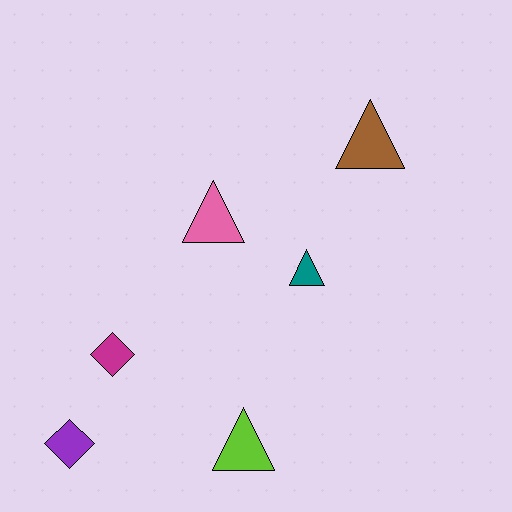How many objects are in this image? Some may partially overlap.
There are 6 objects.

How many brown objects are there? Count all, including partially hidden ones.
There is 1 brown object.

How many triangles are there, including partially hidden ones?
There are 4 triangles.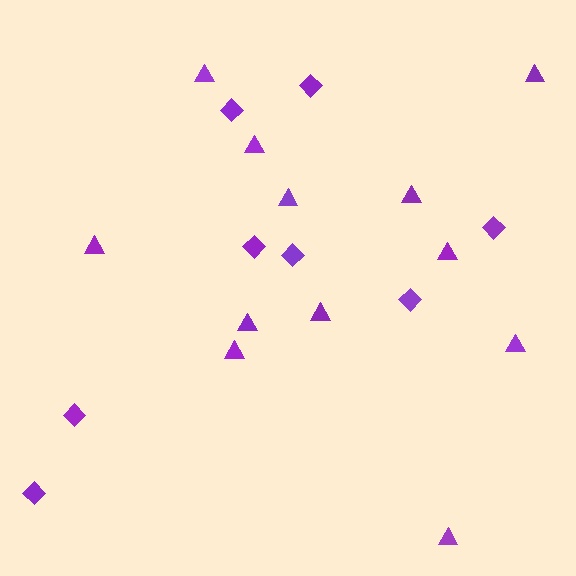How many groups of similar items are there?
There are 2 groups: one group of diamonds (8) and one group of triangles (12).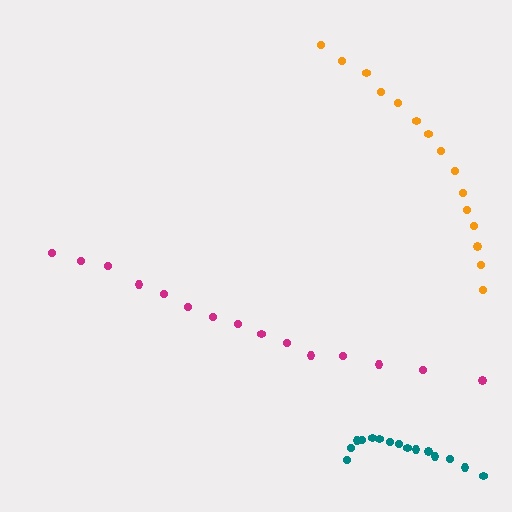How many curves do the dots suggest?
There are 3 distinct paths.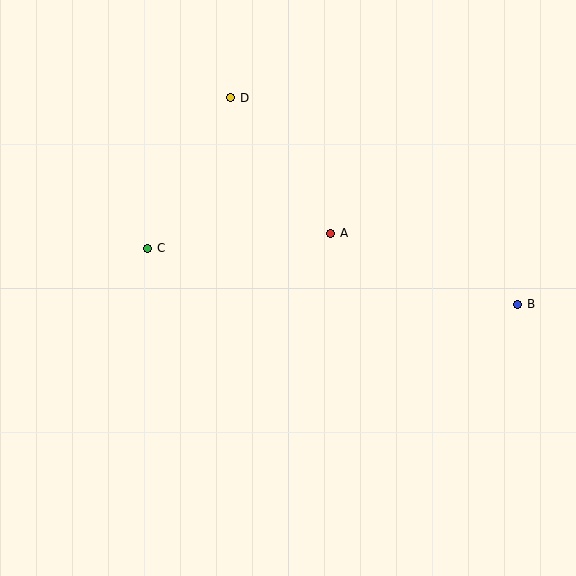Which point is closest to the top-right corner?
Point B is closest to the top-right corner.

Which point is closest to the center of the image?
Point A at (331, 233) is closest to the center.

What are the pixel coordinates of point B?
Point B is at (518, 304).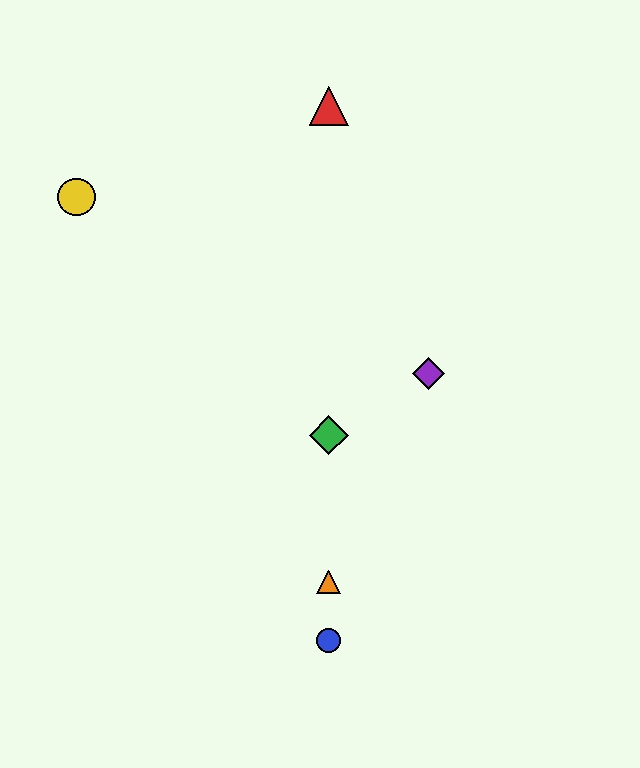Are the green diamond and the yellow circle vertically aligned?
No, the green diamond is at x≈329 and the yellow circle is at x≈77.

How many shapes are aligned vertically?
4 shapes (the red triangle, the blue circle, the green diamond, the orange triangle) are aligned vertically.